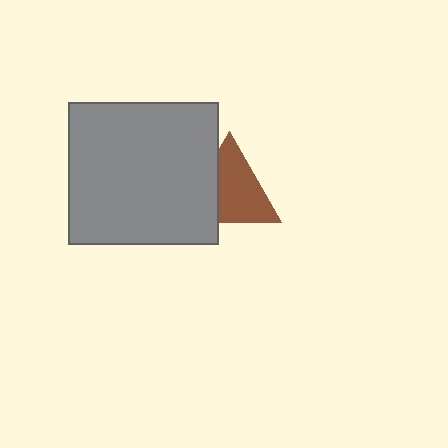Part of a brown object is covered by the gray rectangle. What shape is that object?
It is a triangle.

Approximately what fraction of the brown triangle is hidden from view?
Roughly 34% of the brown triangle is hidden behind the gray rectangle.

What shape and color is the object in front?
The object in front is a gray rectangle.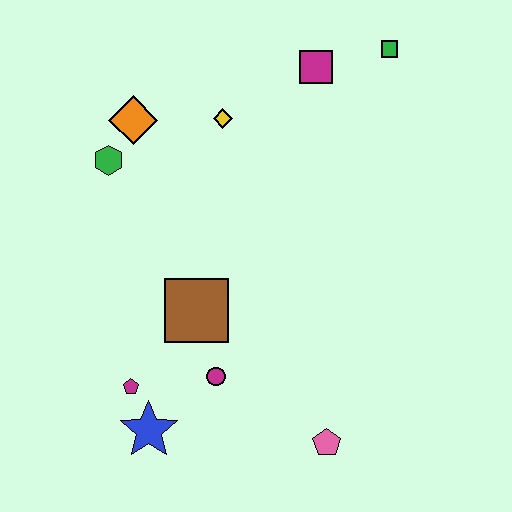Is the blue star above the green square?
No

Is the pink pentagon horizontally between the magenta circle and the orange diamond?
No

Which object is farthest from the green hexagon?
The pink pentagon is farthest from the green hexagon.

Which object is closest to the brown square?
The magenta circle is closest to the brown square.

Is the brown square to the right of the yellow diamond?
No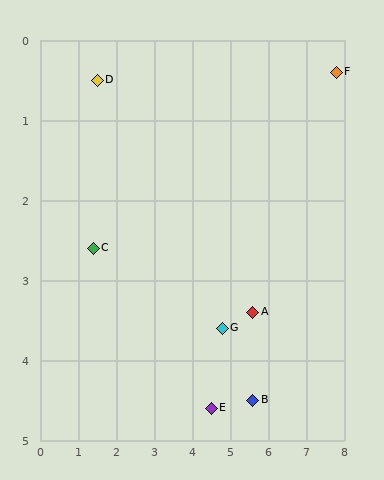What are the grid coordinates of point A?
Point A is at approximately (5.6, 3.4).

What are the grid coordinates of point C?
Point C is at approximately (1.4, 2.6).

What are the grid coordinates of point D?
Point D is at approximately (1.5, 0.5).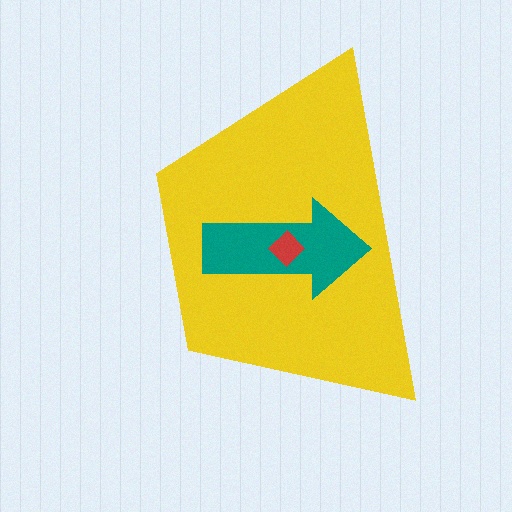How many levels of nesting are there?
3.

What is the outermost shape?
The yellow trapezoid.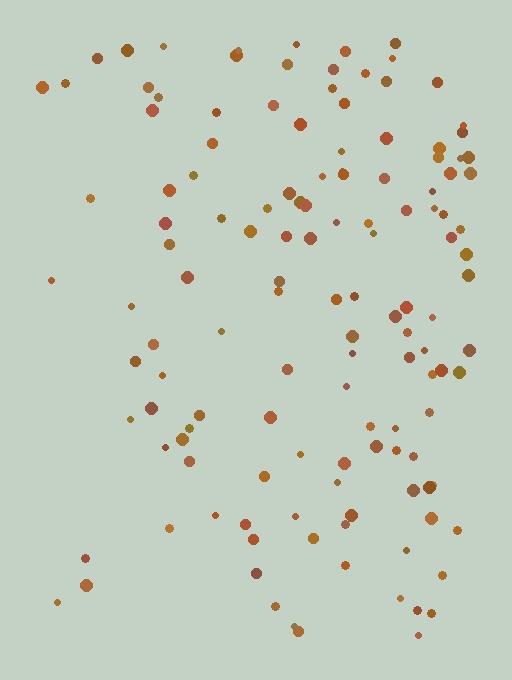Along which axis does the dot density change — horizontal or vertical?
Horizontal.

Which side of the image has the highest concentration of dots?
The right.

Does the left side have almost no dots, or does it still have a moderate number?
Still a moderate number, just noticeably fewer than the right.